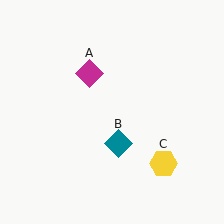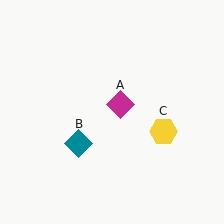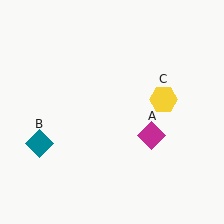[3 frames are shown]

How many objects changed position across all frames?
3 objects changed position: magenta diamond (object A), teal diamond (object B), yellow hexagon (object C).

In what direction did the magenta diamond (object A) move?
The magenta diamond (object A) moved down and to the right.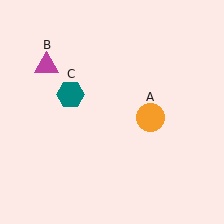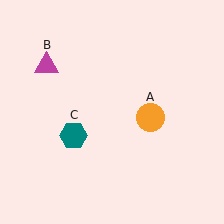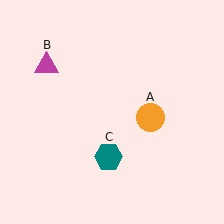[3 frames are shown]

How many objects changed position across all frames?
1 object changed position: teal hexagon (object C).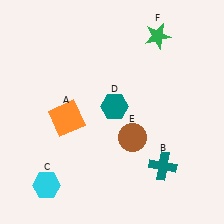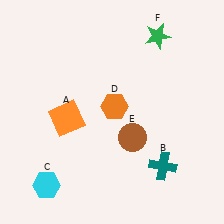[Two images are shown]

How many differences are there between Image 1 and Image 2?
There is 1 difference between the two images.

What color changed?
The hexagon (D) changed from teal in Image 1 to orange in Image 2.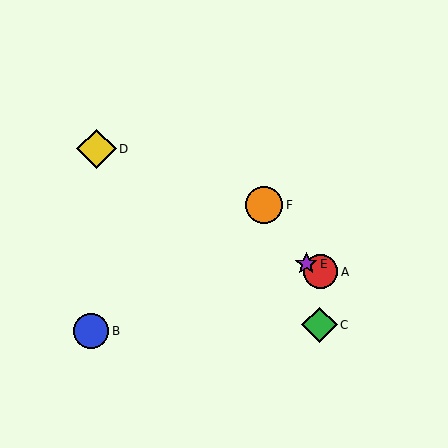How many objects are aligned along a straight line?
3 objects (A, D, E) are aligned along a straight line.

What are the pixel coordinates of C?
Object C is at (320, 325).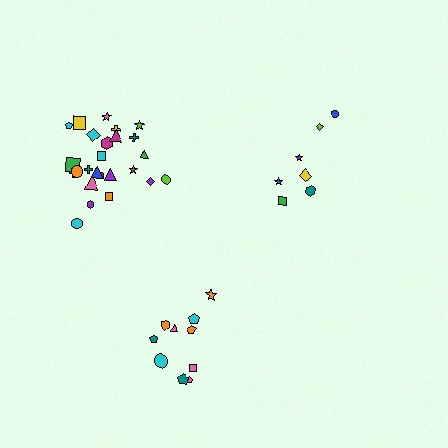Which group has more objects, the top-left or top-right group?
The top-left group.